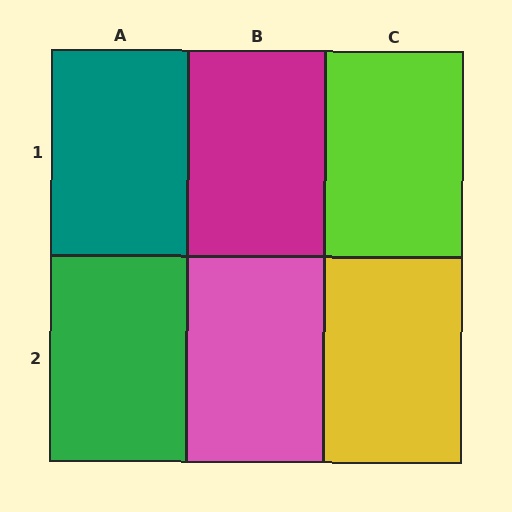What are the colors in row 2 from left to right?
Green, pink, yellow.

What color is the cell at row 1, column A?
Teal.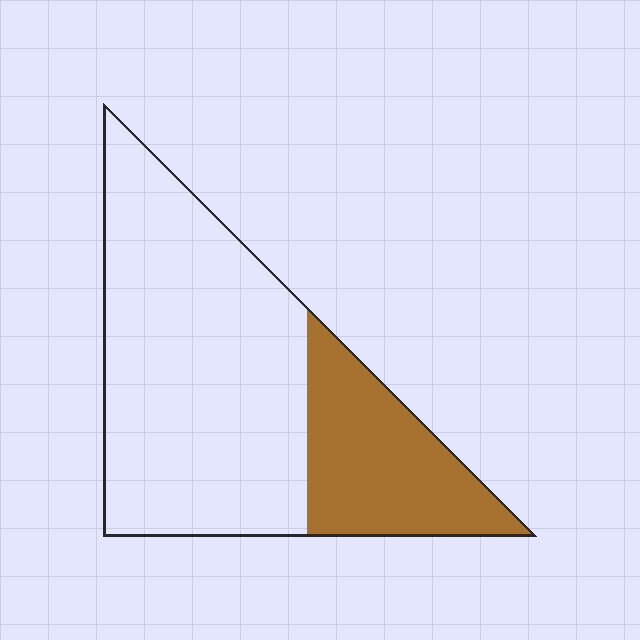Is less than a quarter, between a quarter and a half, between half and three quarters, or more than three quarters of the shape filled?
Between a quarter and a half.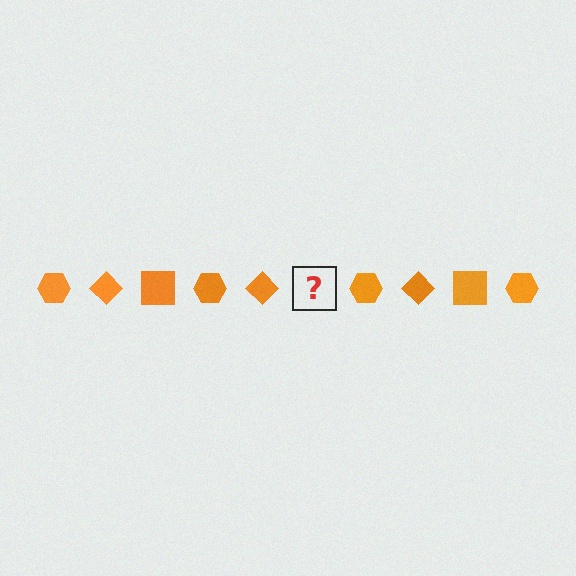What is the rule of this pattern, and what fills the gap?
The rule is that the pattern cycles through hexagon, diamond, square shapes in orange. The gap should be filled with an orange square.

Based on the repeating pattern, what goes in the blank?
The blank should be an orange square.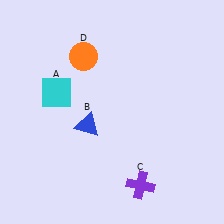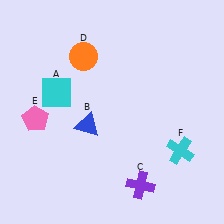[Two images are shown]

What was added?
A pink pentagon (E), a cyan cross (F) were added in Image 2.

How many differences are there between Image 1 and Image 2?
There are 2 differences between the two images.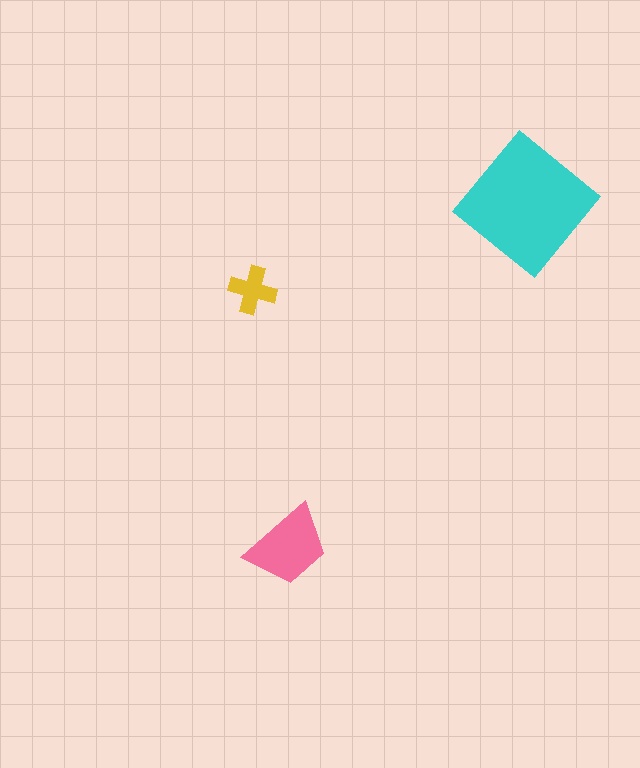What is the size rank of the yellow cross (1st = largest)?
3rd.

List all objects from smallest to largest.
The yellow cross, the pink trapezoid, the cyan diamond.